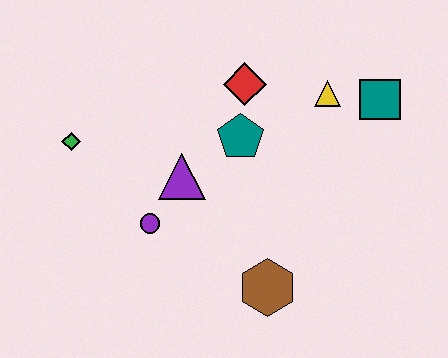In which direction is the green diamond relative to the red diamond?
The green diamond is to the left of the red diamond.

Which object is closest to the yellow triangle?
The teal square is closest to the yellow triangle.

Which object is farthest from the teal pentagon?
The green diamond is farthest from the teal pentagon.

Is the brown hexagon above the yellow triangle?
No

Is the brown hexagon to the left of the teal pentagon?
No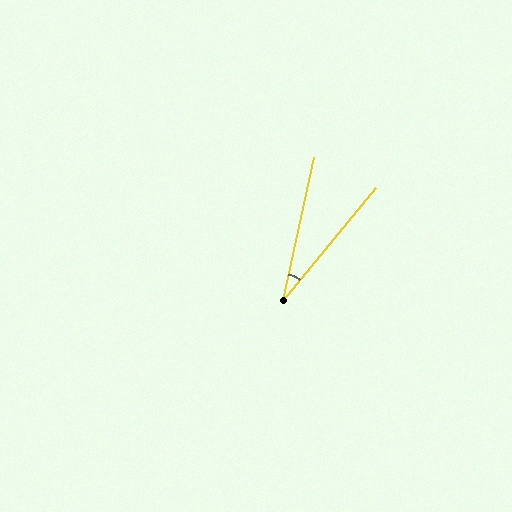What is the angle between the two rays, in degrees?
Approximately 27 degrees.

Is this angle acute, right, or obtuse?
It is acute.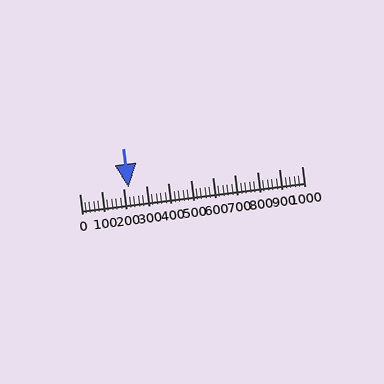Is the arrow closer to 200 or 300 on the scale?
The arrow is closer to 200.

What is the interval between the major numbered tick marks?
The major tick marks are spaced 100 units apart.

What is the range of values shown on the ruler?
The ruler shows values from 0 to 1000.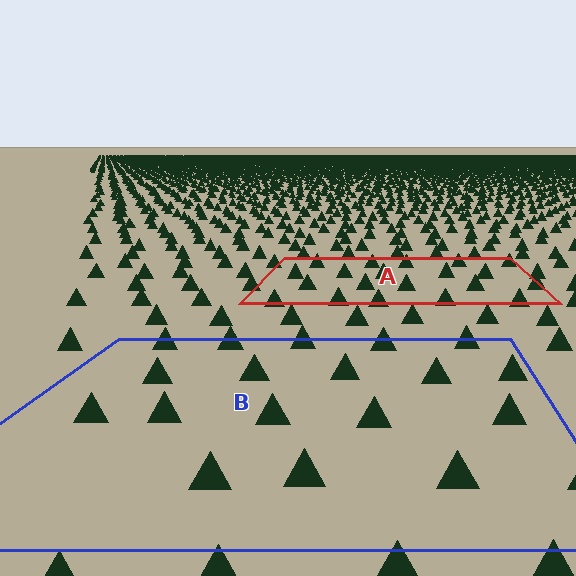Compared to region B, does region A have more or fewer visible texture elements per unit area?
Region A has more texture elements per unit area — they are packed more densely because it is farther away.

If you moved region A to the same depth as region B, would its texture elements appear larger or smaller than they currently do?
They would appear larger. At a closer depth, the same texture elements are projected at a bigger on-screen size.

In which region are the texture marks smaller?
The texture marks are smaller in region A, because it is farther away.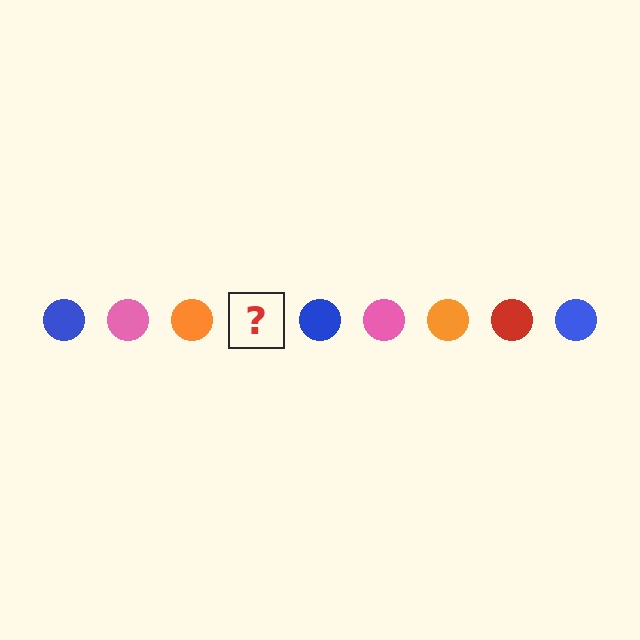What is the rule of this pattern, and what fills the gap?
The rule is that the pattern cycles through blue, pink, orange, red circles. The gap should be filled with a red circle.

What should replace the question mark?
The question mark should be replaced with a red circle.